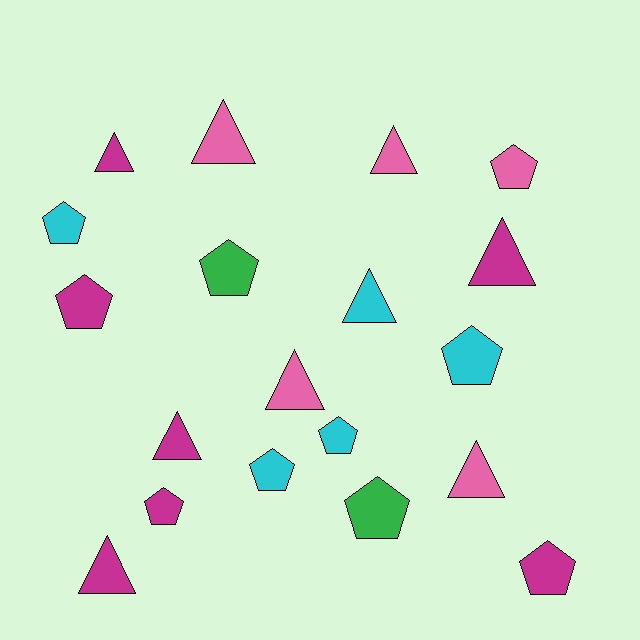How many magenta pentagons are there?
There are 3 magenta pentagons.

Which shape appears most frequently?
Pentagon, with 10 objects.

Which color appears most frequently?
Magenta, with 7 objects.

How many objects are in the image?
There are 19 objects.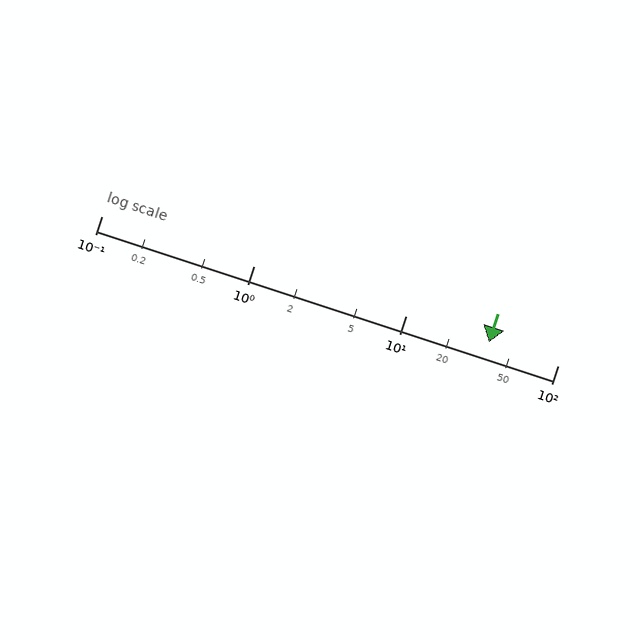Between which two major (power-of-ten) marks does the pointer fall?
The pointer is between 10 and 100.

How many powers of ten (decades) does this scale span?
The scale spans 3 decades, from 0.1 to 100.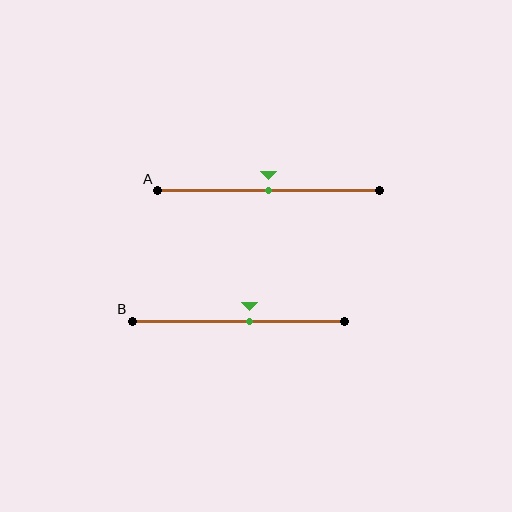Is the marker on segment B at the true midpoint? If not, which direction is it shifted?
No, the marker on segment B is shifted to the right by about 5% of the segment length.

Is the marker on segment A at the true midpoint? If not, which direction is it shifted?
Yes, the marker on segment A is at the true midpoint.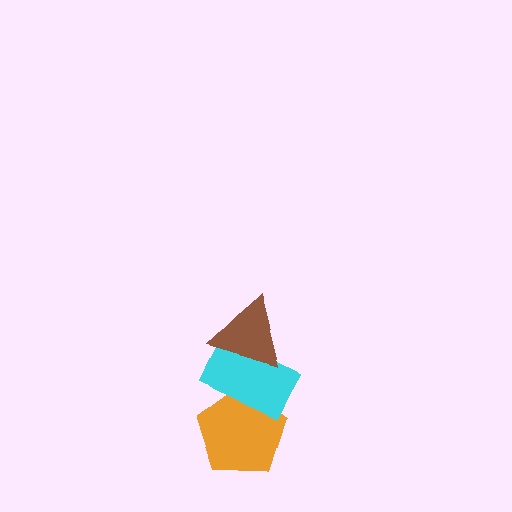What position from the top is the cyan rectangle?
The cyan rectangle is 2nd from the top.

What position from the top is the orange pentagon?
The orange pentagon is 3rd from the top.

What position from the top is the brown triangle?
The brown triangle is 1st from the top.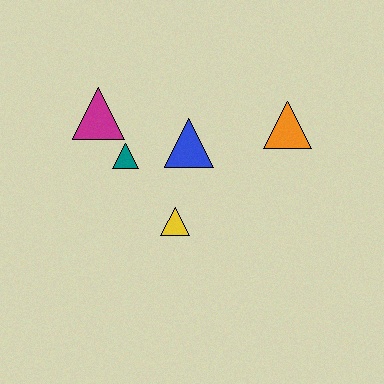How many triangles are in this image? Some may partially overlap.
There are 5 triangles.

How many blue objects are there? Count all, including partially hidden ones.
There is 1 blue object.